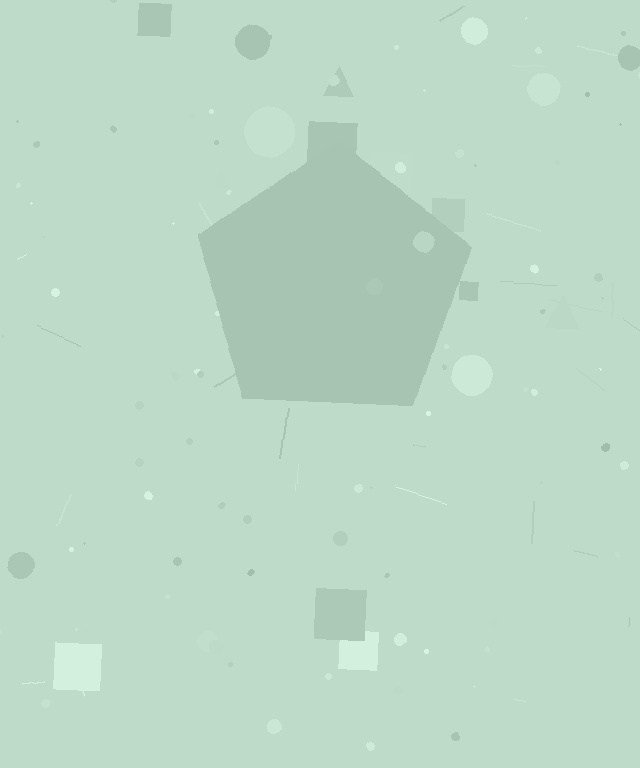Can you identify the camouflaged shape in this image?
The camouflaged shape is a pentagon.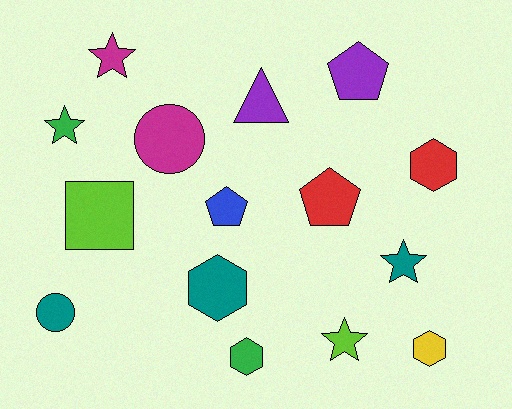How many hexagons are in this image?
There are 4 hexagons.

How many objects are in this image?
There are 15 objects.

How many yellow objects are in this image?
There is 1 yellow object.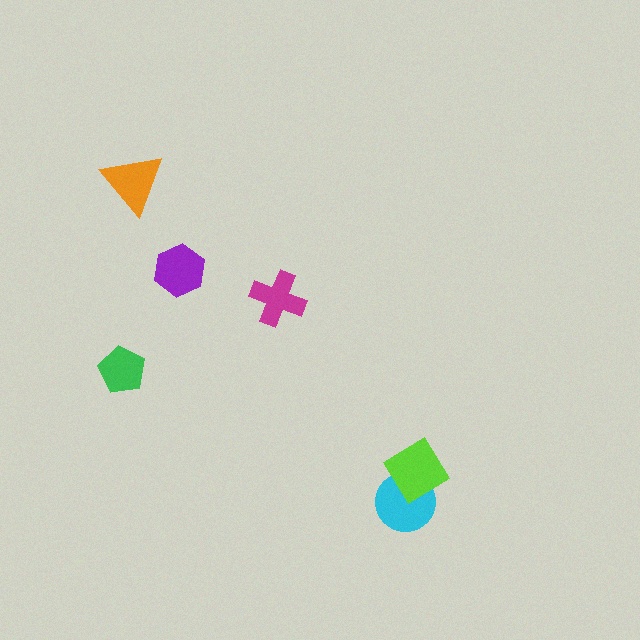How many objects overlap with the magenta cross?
0 objects overlap with the magenta cross.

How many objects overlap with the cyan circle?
1 object overlaps with the cyan circle.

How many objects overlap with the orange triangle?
0 objects overlap with the orange triangle.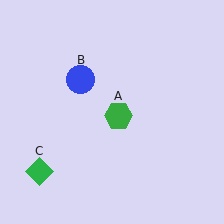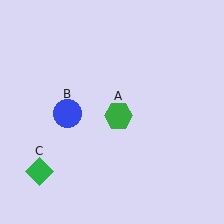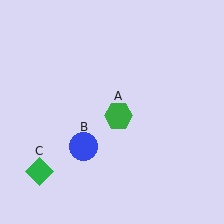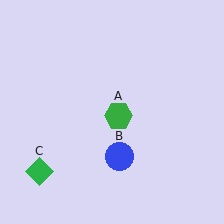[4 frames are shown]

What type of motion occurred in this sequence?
The blue circle (object B) rotated counterclockwise around the center of the scene.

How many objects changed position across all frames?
1 object changed position: blue circle (object B).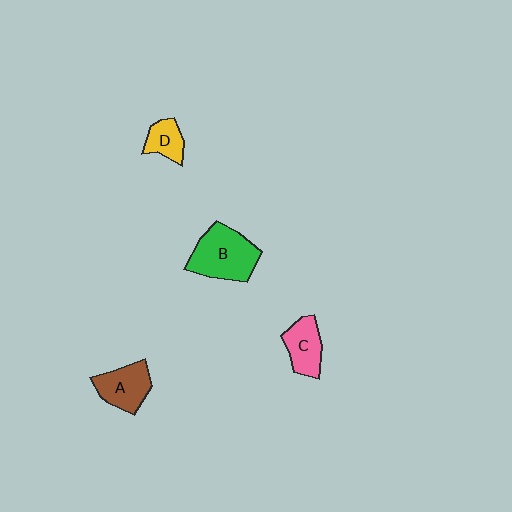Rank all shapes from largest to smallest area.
From largest to smallest: B (green), A (brown), C (pink), D (yellow).